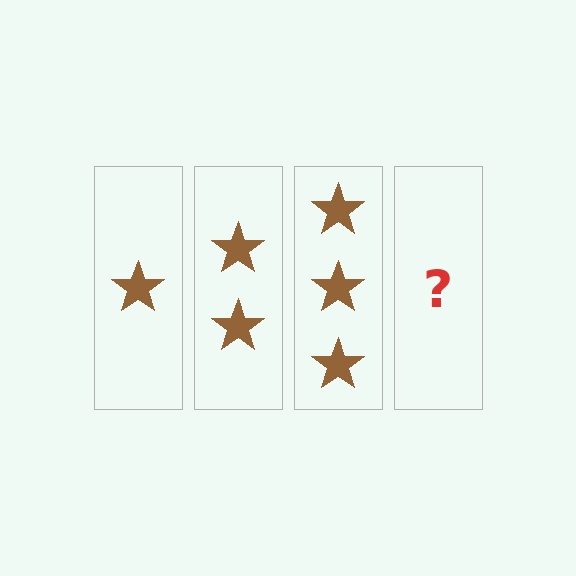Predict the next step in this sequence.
The next step is 4 stars.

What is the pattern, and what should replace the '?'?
The pattern is that each step adds one more star. The '?' should be 4 stars.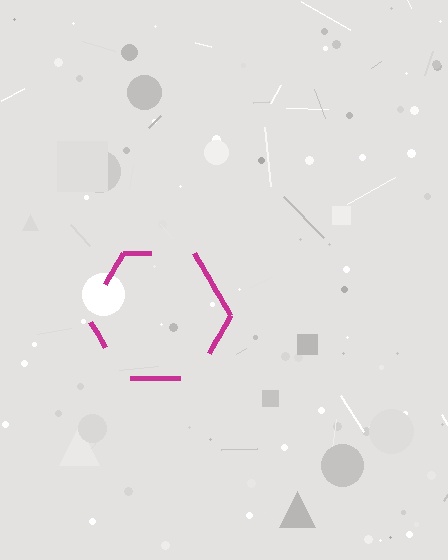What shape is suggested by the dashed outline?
The dashed outline suggests a hexagon.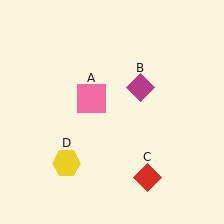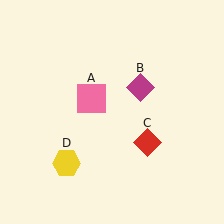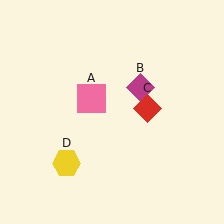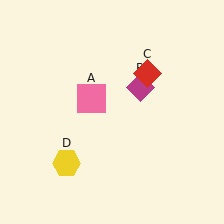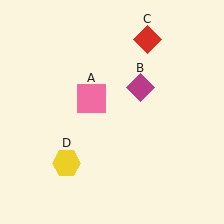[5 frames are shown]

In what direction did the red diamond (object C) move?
The red diamond (object C) moved up.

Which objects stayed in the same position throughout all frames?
Pink square (object A) and magenta diamond (object B) and yellow hexagon (object D) remained stationary.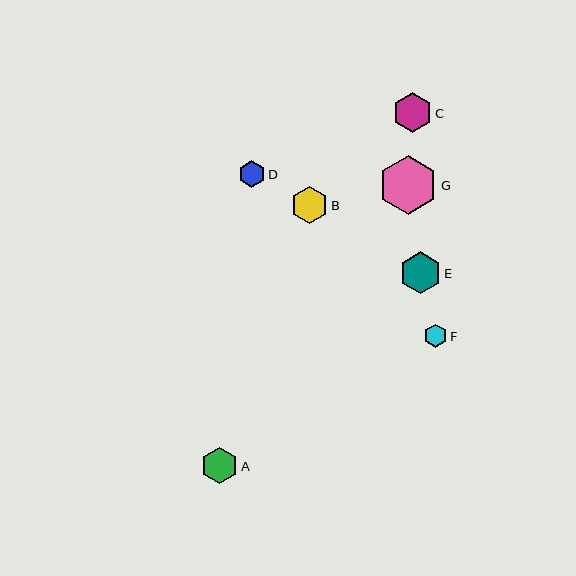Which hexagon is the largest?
Hexagon G is the largest with a size of approximately 59 pixels.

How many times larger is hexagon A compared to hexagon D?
Hexagon A is approximately 1.4 times the size of hexagon D.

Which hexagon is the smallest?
Hexagon F is the smallest with a size of approximately 23 pixels.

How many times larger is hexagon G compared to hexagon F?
Hexagon G is approximately 2.6 times the size of hexagon F.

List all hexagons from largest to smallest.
From largest to smallest: G, E, C, A, B, D, F.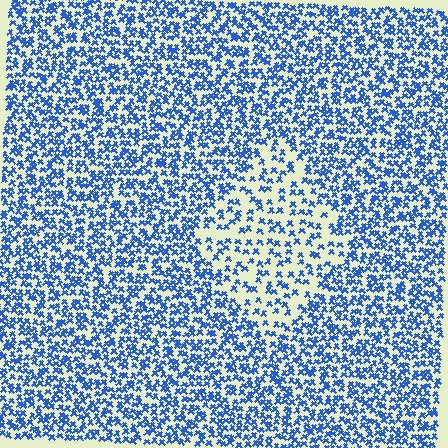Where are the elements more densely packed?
The elements are more densely packed outside the diamond boundary.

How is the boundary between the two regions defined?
The boundary is defined by a change in element density (approximately 2.0x ratio). All elements are the same color, size, and shape.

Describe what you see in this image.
The image contains small blue elements arranged at two different densities. A diamond-shaped region is visible where the elements are less densely packed than the surrounding area.